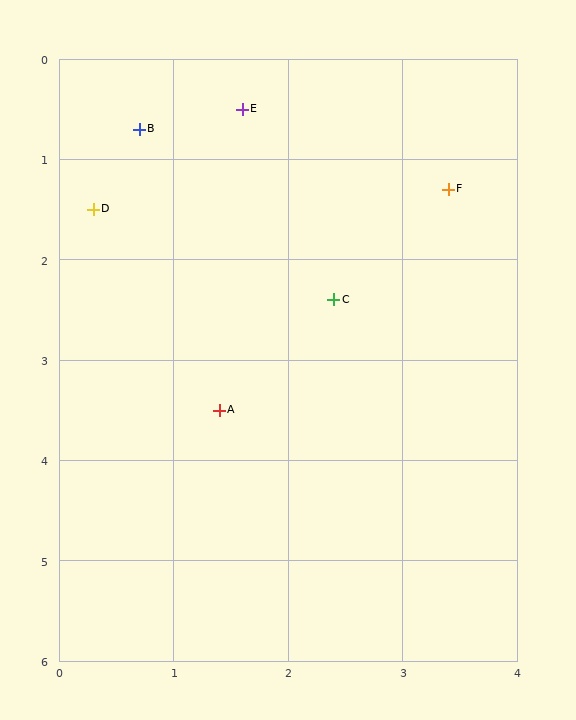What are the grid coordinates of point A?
Point A is at approximately (1.4, 3.5).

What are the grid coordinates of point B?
Point B is at approximately (0.7, 0.7).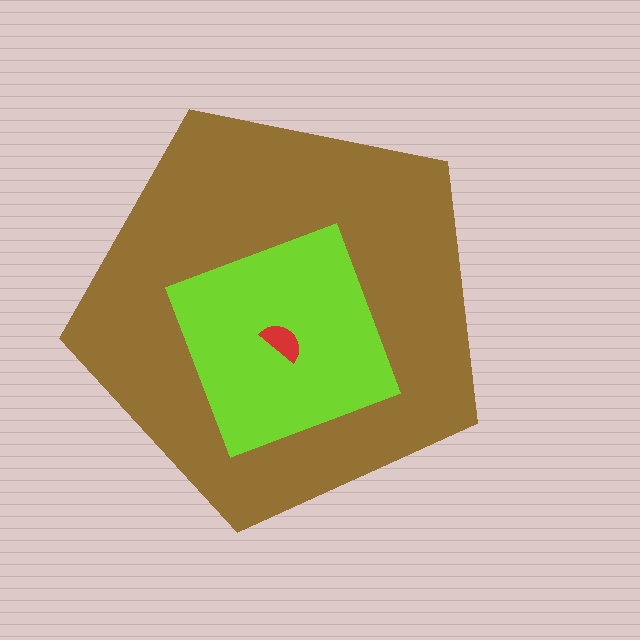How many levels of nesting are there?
3.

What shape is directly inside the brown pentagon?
The lime square.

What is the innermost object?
The red semicircle.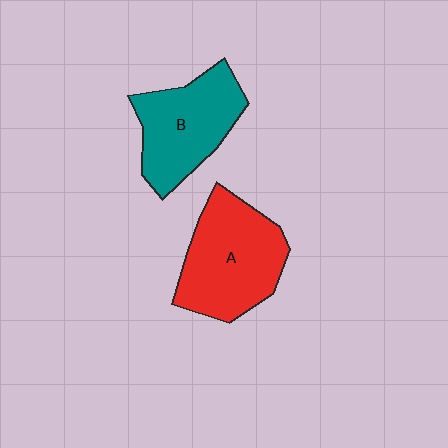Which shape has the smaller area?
Shape B (teal).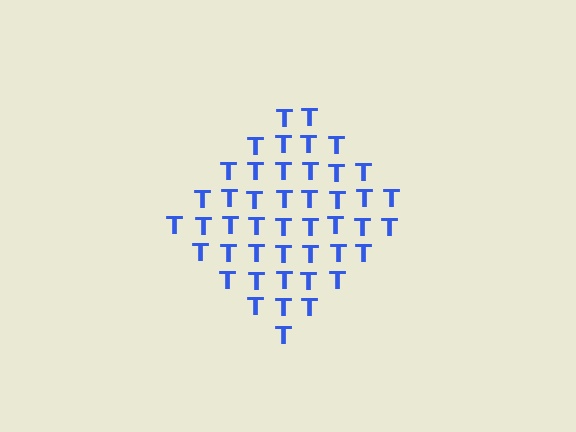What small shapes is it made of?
It is made of small letter T's.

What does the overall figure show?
The overall figure shows a diamond.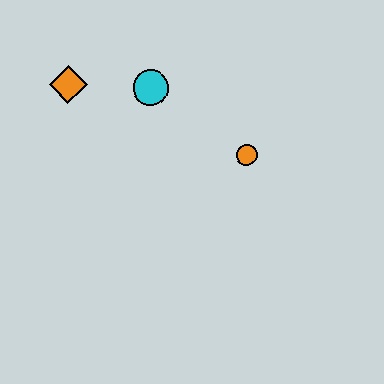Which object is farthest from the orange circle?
The orange diamond is farthest from the orange circle.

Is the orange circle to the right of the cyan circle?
Yes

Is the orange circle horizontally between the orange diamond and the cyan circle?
No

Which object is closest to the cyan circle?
The orange diamond is closest to the cyan circle.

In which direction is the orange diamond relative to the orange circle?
The orange diamond is to the left of the orange circle.